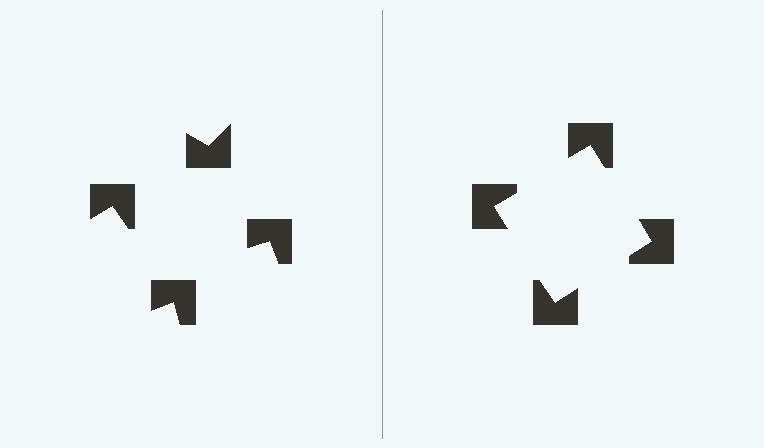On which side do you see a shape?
An illusory square appears on the right side. On the left side the wedge cuts are rotated, so no coherent shape forms.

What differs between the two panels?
The notched squares are positioned identically on both sides; only the wedge orientations differ. On the right they align to a square; on the left they are misaligned.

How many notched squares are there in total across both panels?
8 — 4 on each side.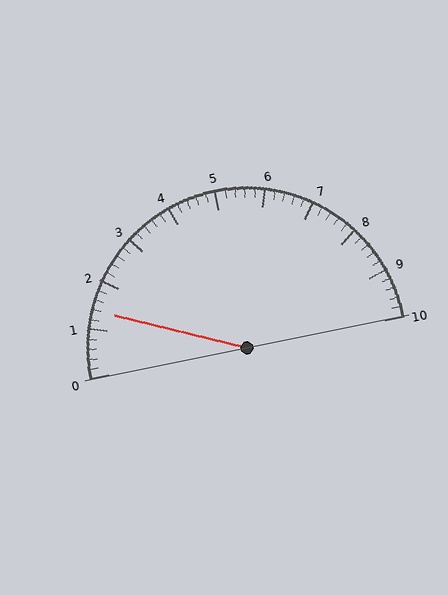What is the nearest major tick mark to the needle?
The nearest major tick mark is 1.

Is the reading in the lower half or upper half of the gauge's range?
The reading is in the lower half of the range (0 to 10).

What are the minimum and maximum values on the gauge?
The gauge ranges from 0 to 10.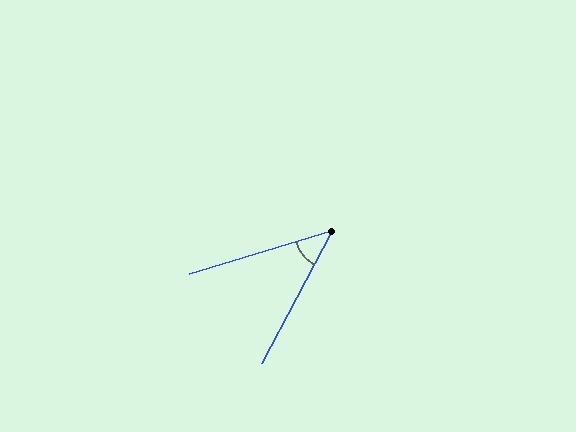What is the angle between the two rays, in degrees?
Approximately 45 degrees.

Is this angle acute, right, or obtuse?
It is acute.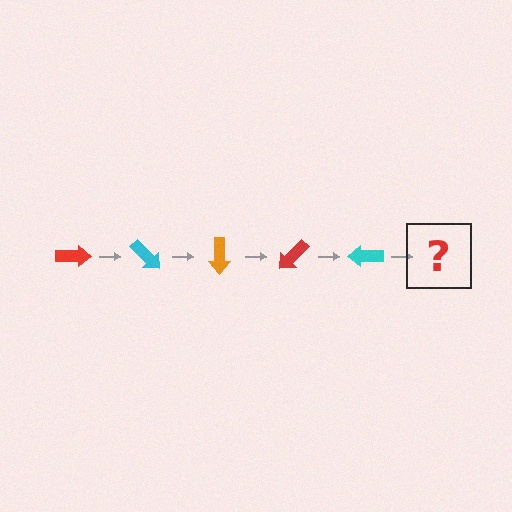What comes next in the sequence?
The next element should be an orange arrow, rotated 225 degrees from the start.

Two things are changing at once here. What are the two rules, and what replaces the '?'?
The two rules are that it rotates 45 degrees each step and the color cycles through red, cyan, and orange. The '?' should be an orange arrow, rotated 225 degrees from the start.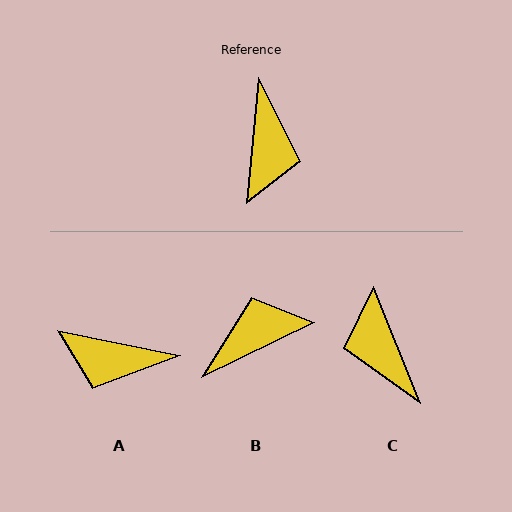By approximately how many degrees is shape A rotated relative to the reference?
Approximately 96 degrees clockwise.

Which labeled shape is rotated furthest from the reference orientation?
C, about 153 degrees away.